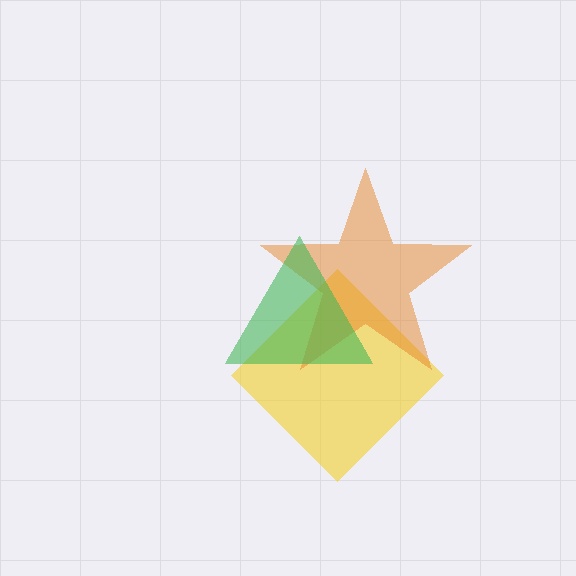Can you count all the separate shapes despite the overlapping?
Yes, there are 3 separate shapes.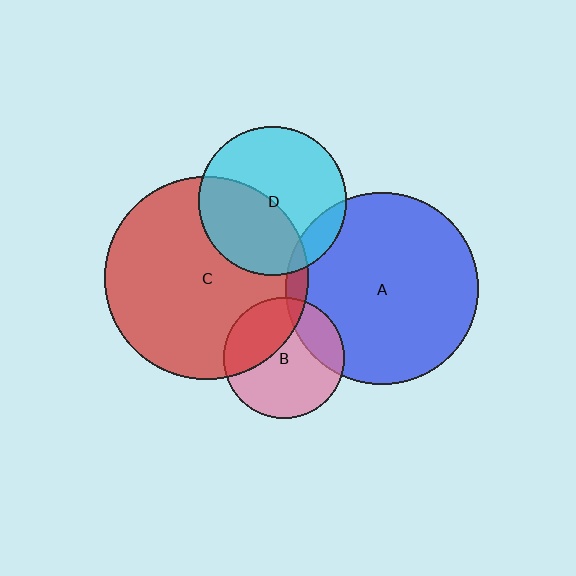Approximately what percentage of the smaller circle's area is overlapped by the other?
Approximately 40%.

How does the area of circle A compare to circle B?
Approximately 2.5 times.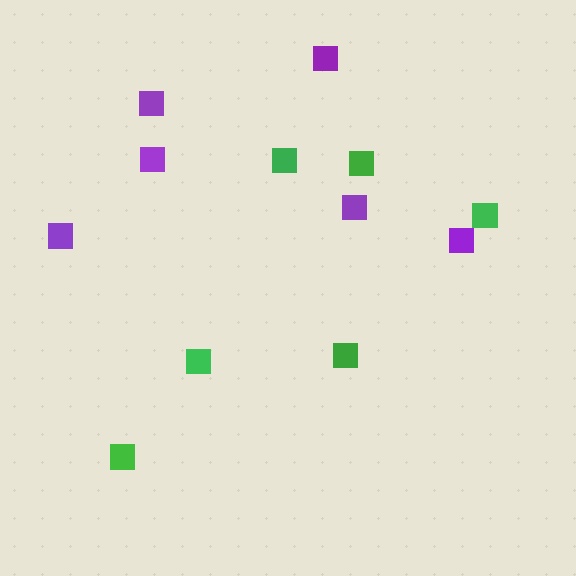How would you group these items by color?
There are 2 groups: one group of purple squares (6) and one group of green squares (6).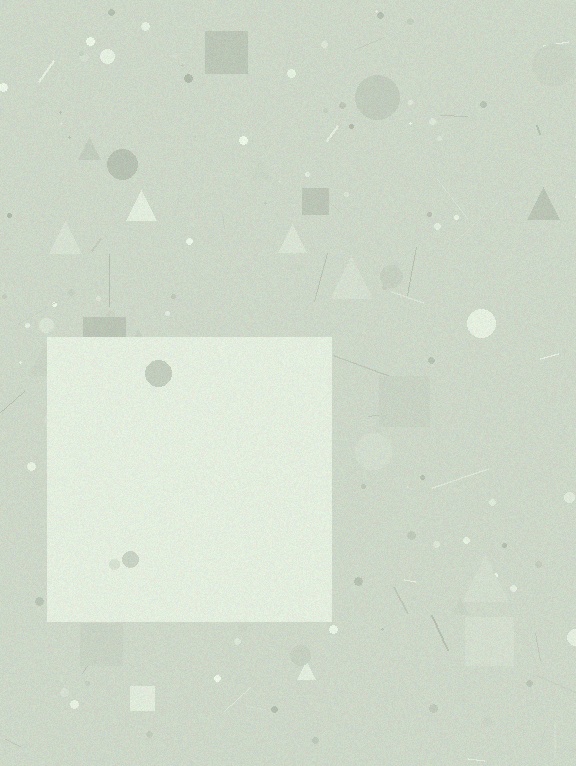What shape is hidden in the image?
A square is hidden in the image.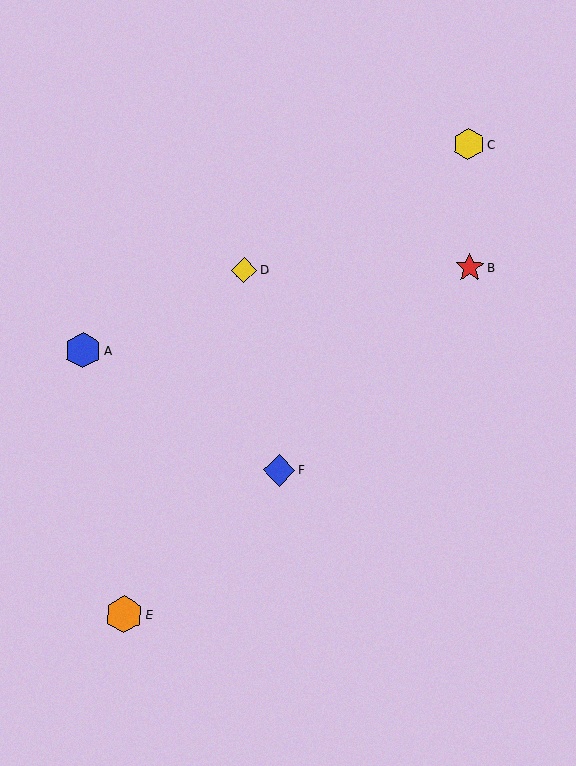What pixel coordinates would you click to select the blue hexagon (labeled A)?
Click at (83, 350) to select the blue hexagon A.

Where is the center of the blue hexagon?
The center of the blue hexagon is at (83, 350).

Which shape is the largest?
The orange hexagon (labeled E) is the largest.